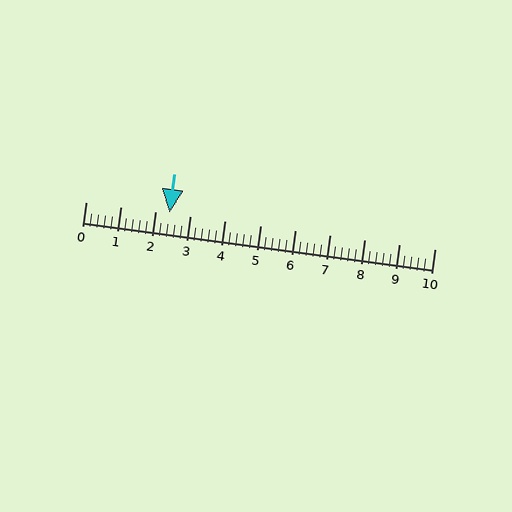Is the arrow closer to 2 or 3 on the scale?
The arrow is closer to 2.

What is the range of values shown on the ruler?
The ruler shows values from 0 to 10.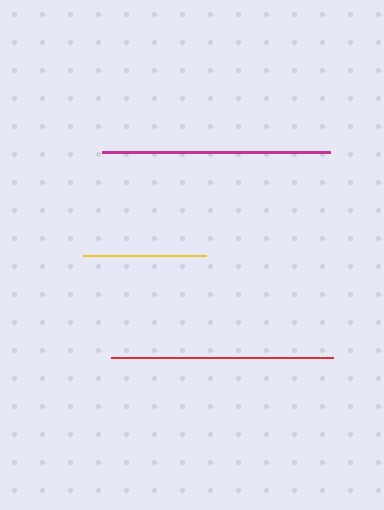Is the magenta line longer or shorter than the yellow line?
The magenta line is longer than the yellow line.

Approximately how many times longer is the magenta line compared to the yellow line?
The magenta line is approximately 1.9 times the length of the yellow line.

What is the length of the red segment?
The red segment is approximately 221 pixels long.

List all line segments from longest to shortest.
From longest to shortest: magenta, red, yellow.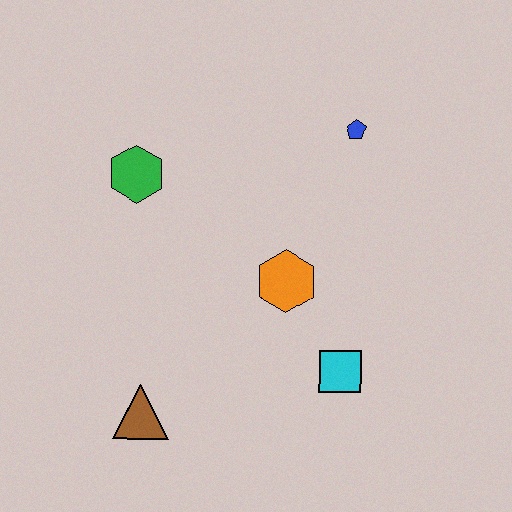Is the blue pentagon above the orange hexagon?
Yes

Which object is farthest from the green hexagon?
The cyan square is farthest from the green hexagon.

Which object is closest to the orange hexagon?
The cyan square is closest to the orange hexagon.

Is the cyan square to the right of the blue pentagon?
No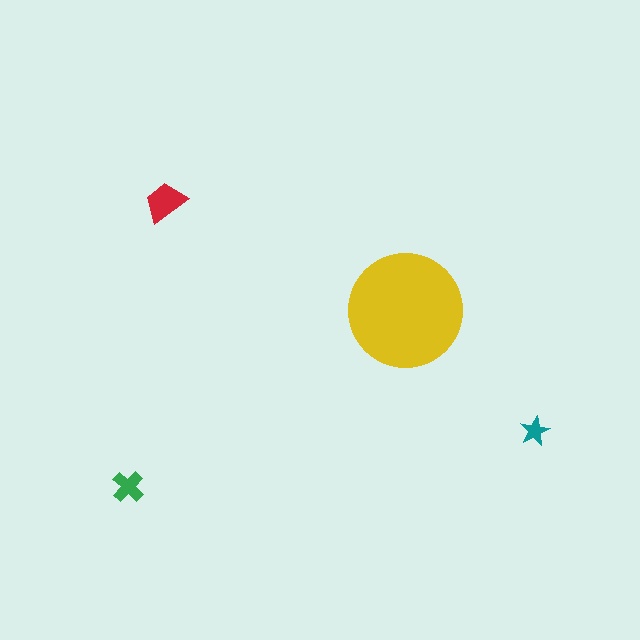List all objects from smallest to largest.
The teal star, the green cross, the red trapezoid, the yellow circle.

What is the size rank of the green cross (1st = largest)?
3rd.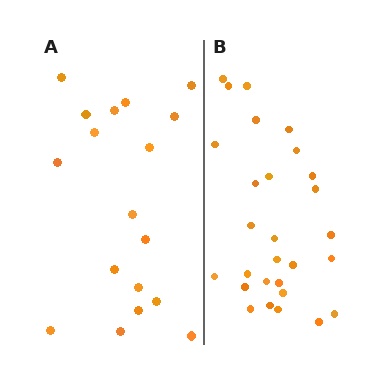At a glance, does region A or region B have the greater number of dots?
Region B (the right region) has more dots.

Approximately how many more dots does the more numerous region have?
Region B has roughly 10 or so more dots than region A.